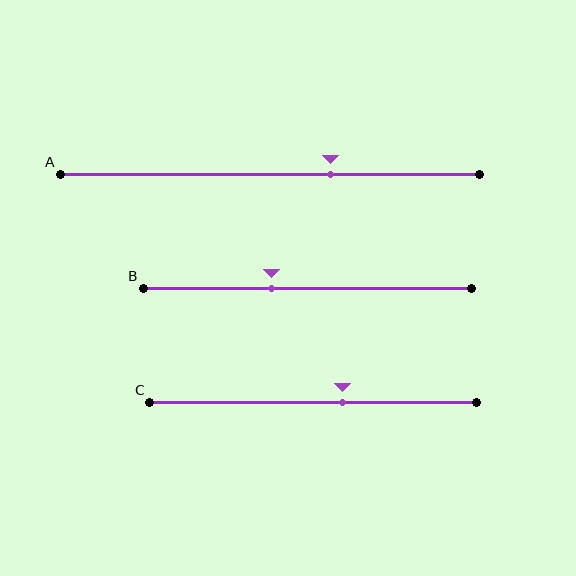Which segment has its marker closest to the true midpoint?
Segment C has its marker closest to the true midpoint.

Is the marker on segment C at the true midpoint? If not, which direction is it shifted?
No, the marker on segment C is shifted to the right by about 9% of the segment length.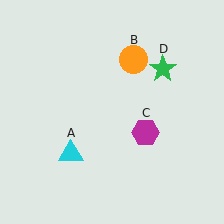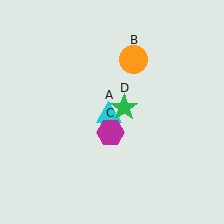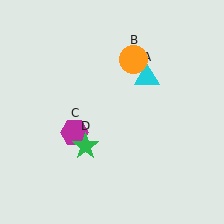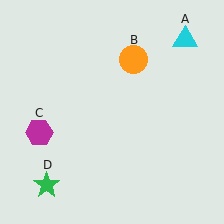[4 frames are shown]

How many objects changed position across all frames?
3 objects changed position: cyan triangle (object A), magenta hexagon (object C), green star (object D).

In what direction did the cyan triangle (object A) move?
The cyan triangle (object A) moved up and to the right.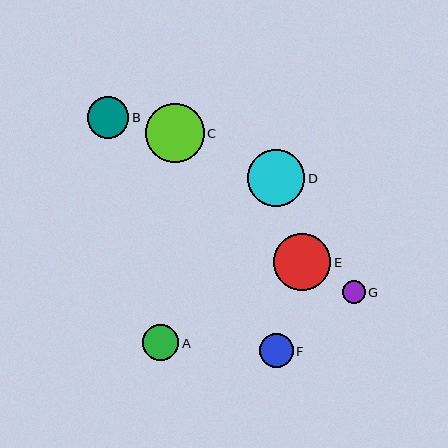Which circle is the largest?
Circle C is the largest with a size of approximately 59 pixels.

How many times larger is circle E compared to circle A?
Circle E is approximately 1.6 times the size of circle A.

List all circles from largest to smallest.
From largest to smallest: C, D, E, B, A, F, G.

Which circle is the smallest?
Circle G is the smallest with a size of approximately 23 pixels.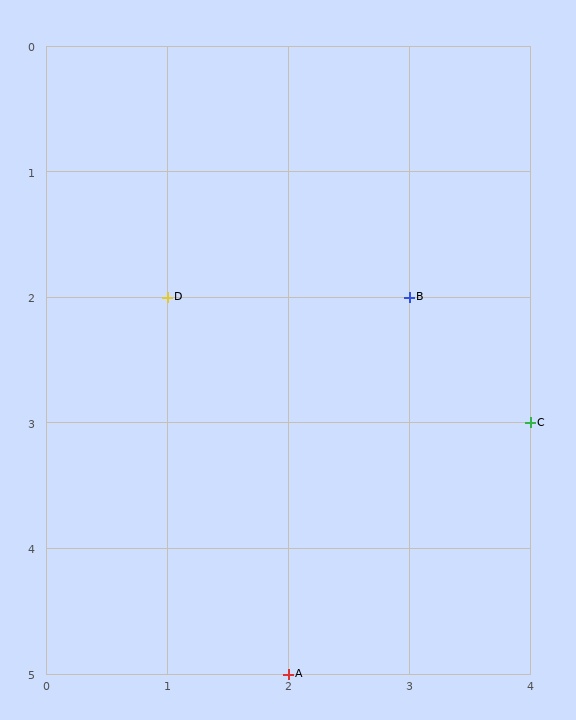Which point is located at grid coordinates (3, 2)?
Point B is at (3, 2).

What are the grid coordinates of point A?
Point A is at grid coordinates (2, 5).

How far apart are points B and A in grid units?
Points B and A are 1 column and 3 rows apart (about 3.2 grid units diagonally).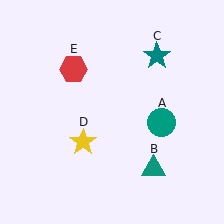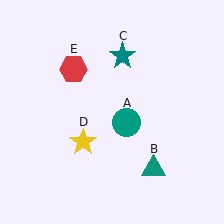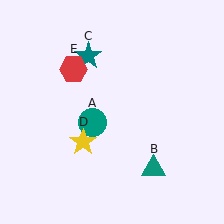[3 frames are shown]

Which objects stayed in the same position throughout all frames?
Teal triangle (object B) and yellow star (object D) and red hexagon (object E) remained stationary.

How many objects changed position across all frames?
2 objects changed position: teal circle (object A), teal star (object C).